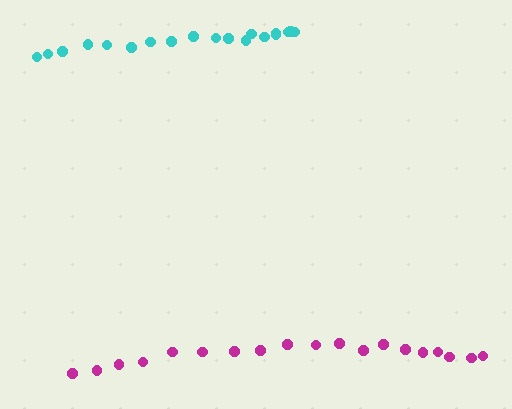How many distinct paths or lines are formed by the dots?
There are 2 distinct paths.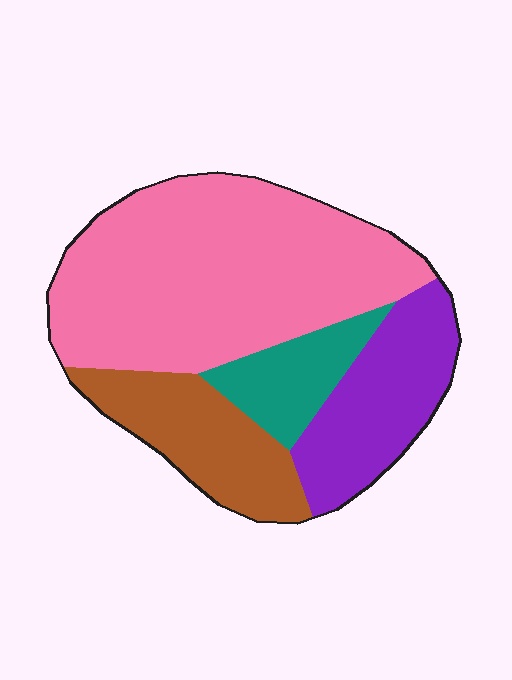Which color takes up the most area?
Pink, at roughly 50%.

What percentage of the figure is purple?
Purple takes up about one fifth (1/5) of the figure.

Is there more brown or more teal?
Brown.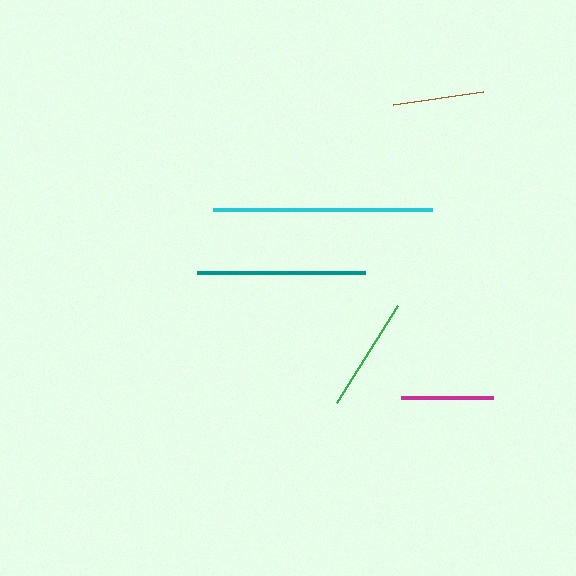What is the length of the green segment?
The green segment is approximately 114 pixels long.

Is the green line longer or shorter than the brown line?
The green line is longer than the brown line.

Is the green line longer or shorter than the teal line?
The teal line is longer than the green line.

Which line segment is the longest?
The cyan line is the longest at approximately 219 pixels.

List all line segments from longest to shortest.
From longest to shortest: cyan, teal, green, magenta, brown.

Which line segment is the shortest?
The brown line is the shortest at approximately 91 pixels.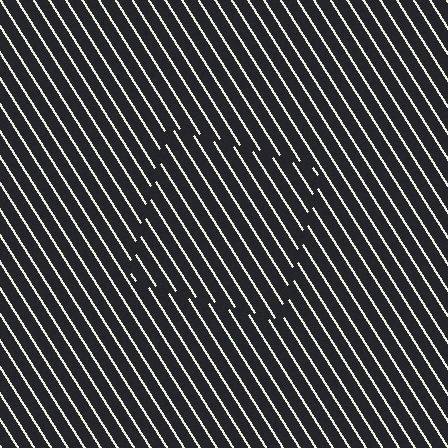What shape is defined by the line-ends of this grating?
An illusory square. The interior of the shape contains the same grating, shifted by half a period — the contour is defined by the phase discontinuity where line-ends from the inner and outer gratings abut.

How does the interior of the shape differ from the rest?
The interior of the shape contains the same grating, shifted by half a period — the contour is defined by the phase discontinuity where line-ends from the inner and outer gratings abut.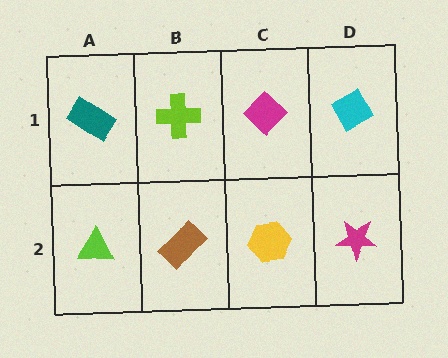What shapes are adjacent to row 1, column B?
A brown rectangle (row 2, column B), a teal rectangle (row 1, column A), a magenta diamond (row 1, column C).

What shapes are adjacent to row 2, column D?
A cyan diamond (row 1, column D), a yellow hexagon (row 2, column C).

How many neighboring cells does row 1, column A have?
2.